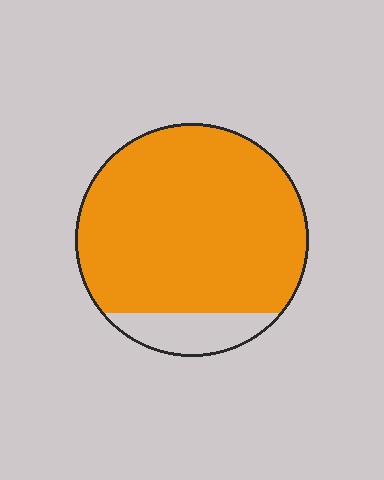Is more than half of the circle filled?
Yes.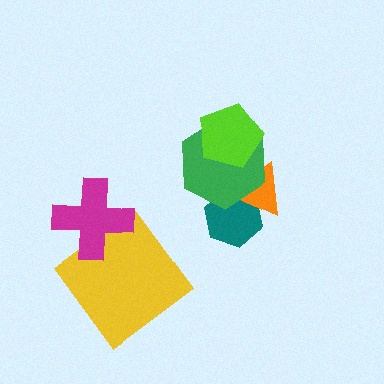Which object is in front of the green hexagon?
The lime pentagon is in front of the green hexagon.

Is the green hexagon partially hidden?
Yes, it is partially covered by another shape.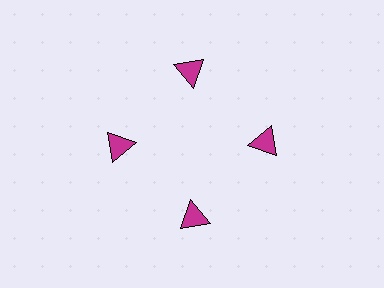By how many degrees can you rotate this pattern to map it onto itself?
The pattern maps onto itself every 90 degrees of rotation.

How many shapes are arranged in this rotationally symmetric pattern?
There are 4 shapes, arranged in 4 groups of 1.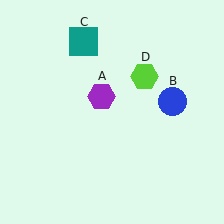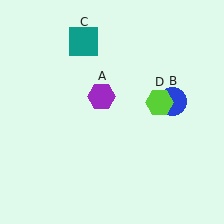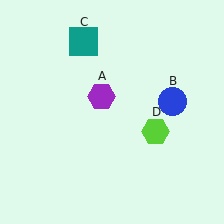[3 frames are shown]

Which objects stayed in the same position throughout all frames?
Purple hexagon (object A) and blue circle (object B) and teal square (object C) remained stationary.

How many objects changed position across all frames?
1 object changed position: lime hexagon (object D).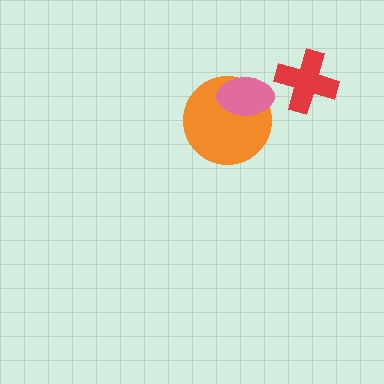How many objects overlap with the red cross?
0 objects overlap with the red cross.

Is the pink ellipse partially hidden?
No, no other shape covers it.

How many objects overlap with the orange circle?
1 object overlaps with the orange circle.